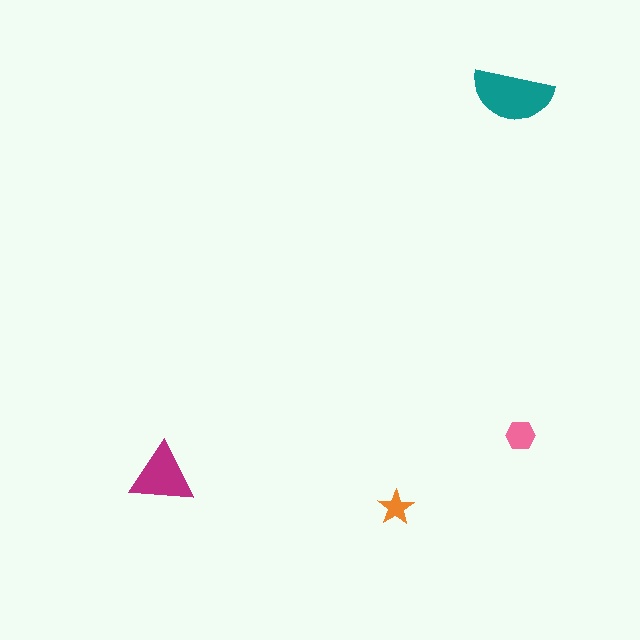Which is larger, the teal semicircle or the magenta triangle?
The teal semicircle.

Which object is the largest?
The teal semicircle.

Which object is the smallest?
The orange star.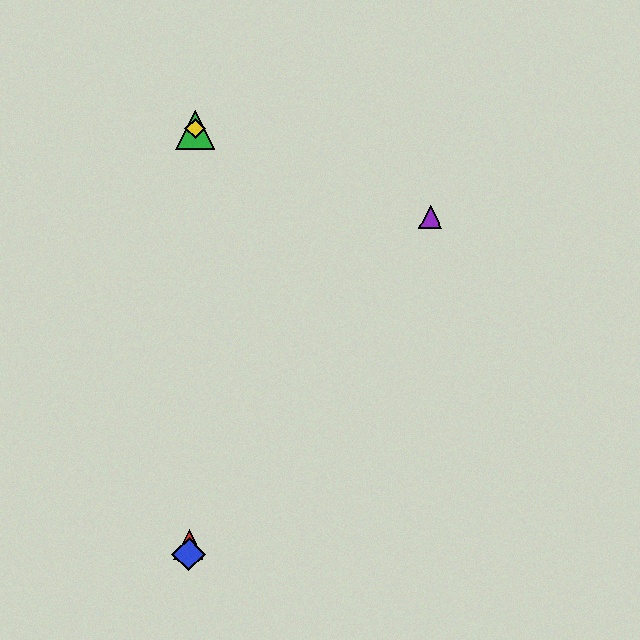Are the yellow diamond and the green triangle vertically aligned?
Yes, both are at x≈195.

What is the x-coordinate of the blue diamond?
The blue diamond is at x≈189.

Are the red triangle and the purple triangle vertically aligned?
No, the red triangle is at x≈189 and the purple triangle is at x≈430.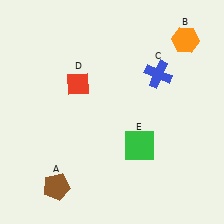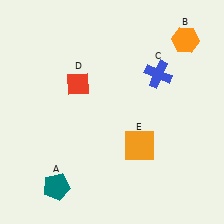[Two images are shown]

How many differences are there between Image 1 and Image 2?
There are 2 differences between the two images.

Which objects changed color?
A changed from brown to teal. E changed from green to orange.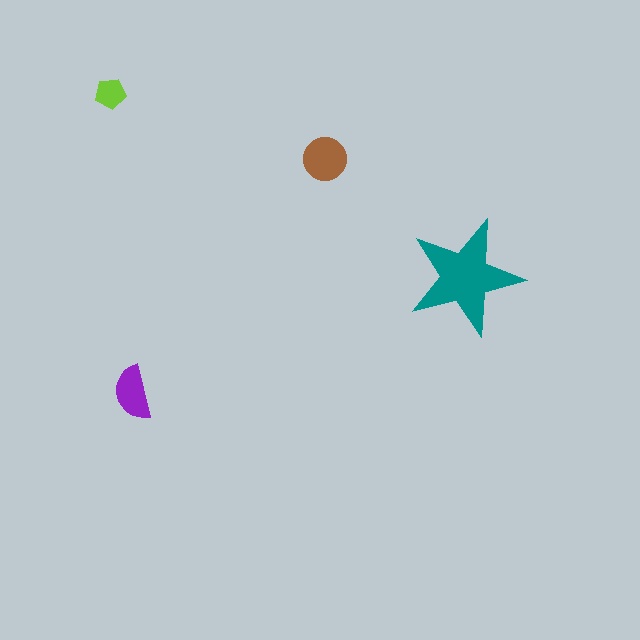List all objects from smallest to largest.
The lime pentagon, the purple semicircle, the brown circle, the teal star.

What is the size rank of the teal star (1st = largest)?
1st.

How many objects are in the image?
There are 4 objects in the image.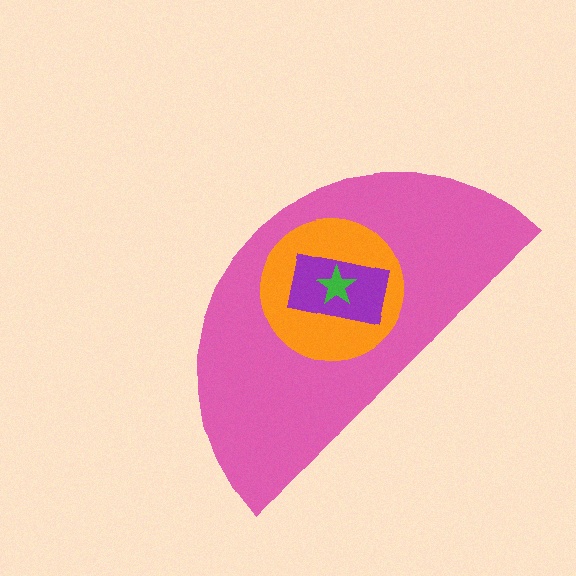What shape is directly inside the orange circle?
The purple rectangle.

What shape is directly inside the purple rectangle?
The green star.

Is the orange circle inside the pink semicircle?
Yes.